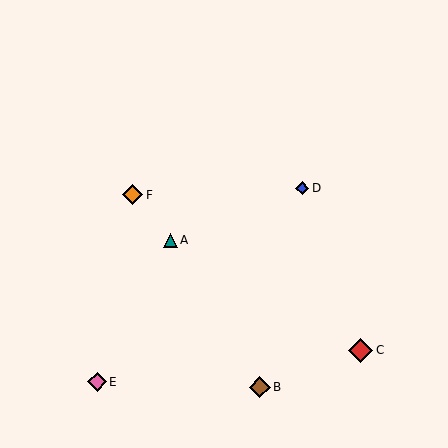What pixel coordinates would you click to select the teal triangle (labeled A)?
Click at (170, 240) to select the teal triangle A.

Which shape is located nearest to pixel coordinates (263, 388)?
The brown diamond (labeled B) at (260, 387) is nearest to that location.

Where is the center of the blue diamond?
The center of the blue diamond is at (302, 188).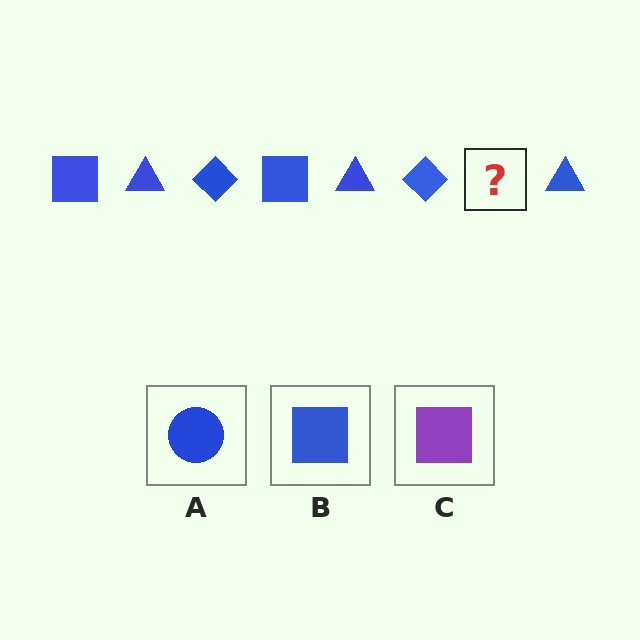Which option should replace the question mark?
Option B.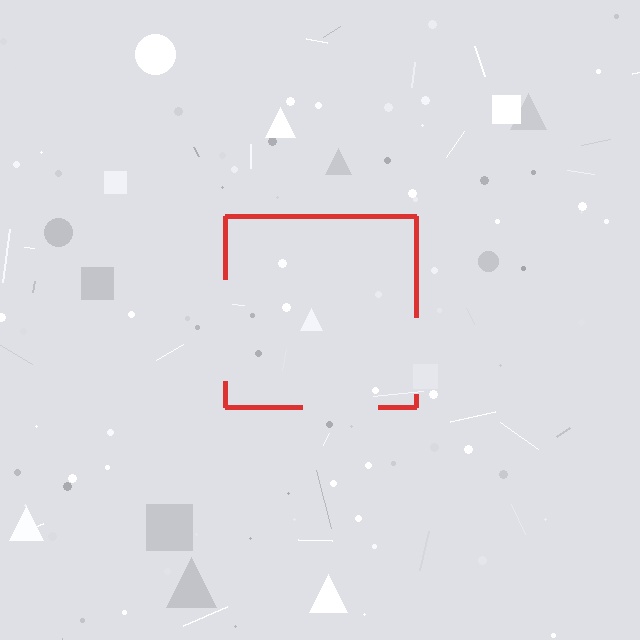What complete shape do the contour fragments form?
The contour fragments form a square.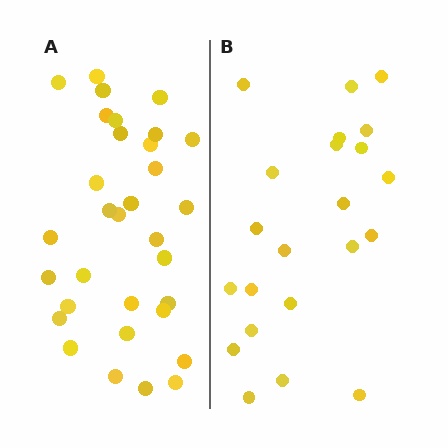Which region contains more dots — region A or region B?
Region A (the left region) has more dots.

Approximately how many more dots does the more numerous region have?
Region A has roughly 10 or so more dots than region B.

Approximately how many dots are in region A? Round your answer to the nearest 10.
About 30 dots. (The exact count is 32, which rounds to 30.)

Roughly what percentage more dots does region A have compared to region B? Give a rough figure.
About 45% more.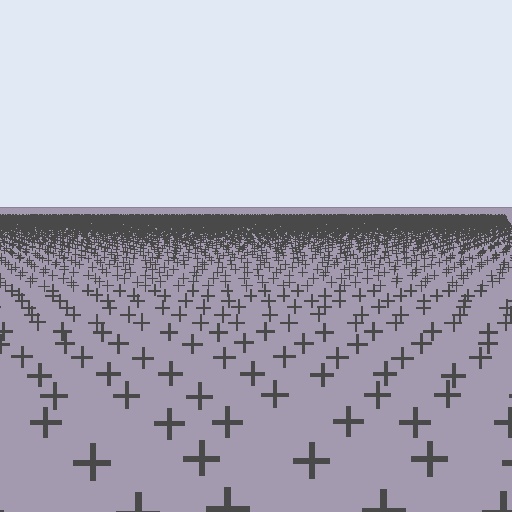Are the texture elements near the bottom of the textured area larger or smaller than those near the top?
Larger. Near the bottom, elements are closer to the viewer and appear at a bigger on-screen size.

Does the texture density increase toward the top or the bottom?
Density increases toward the top.